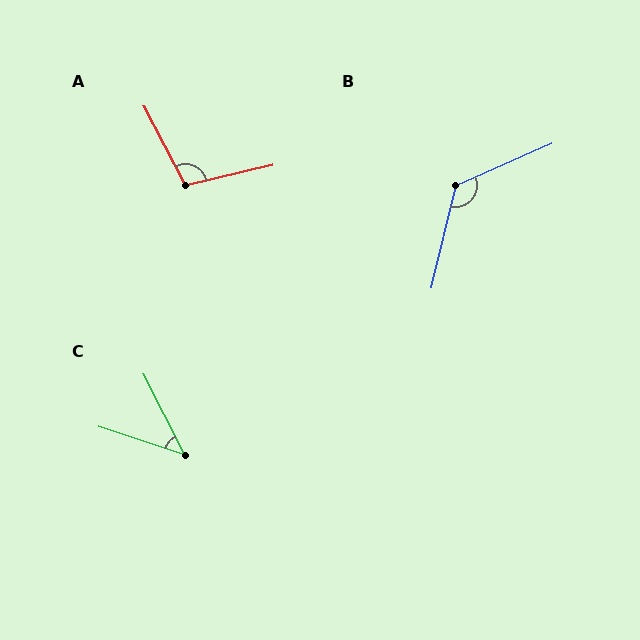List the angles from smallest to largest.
C (45°), A (105°), B (127°).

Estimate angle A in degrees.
Approximately 105 degrees.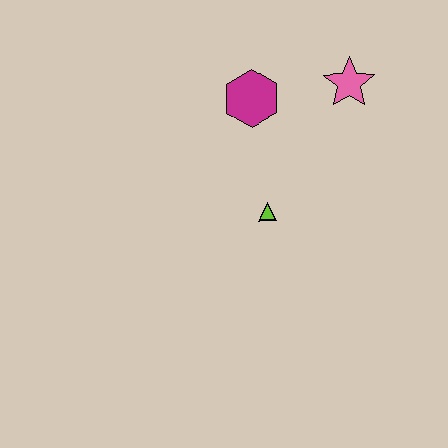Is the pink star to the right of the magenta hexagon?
Yes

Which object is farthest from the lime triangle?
The pink star is farthest from the lime triangle.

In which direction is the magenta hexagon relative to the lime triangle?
The magenta hexagon is above the lime triangle.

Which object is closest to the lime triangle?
The magenta hexagon is closest to the lime triangle.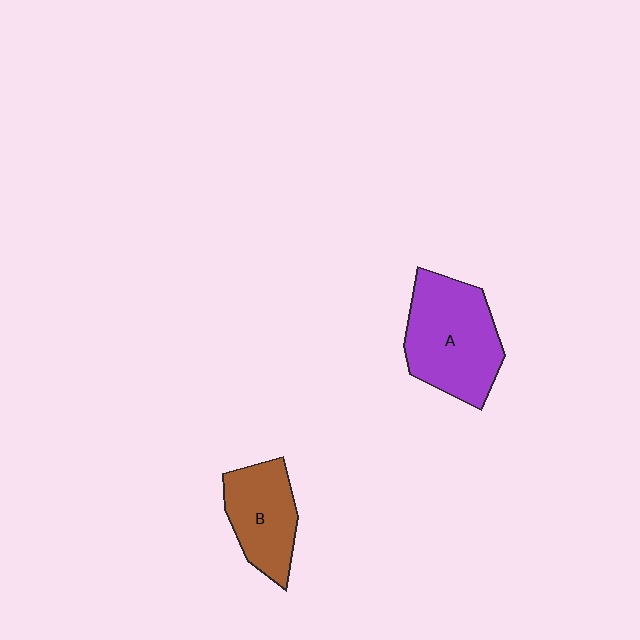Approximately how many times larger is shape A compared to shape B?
Approximately 1.5 times.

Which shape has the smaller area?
Shape B (brown).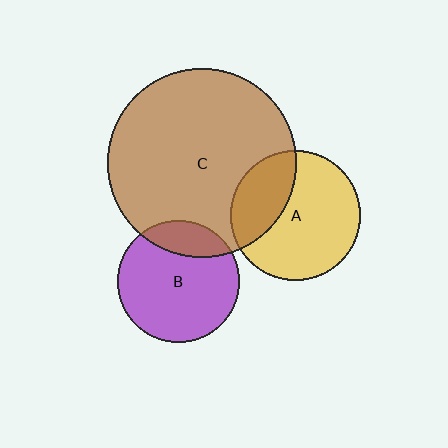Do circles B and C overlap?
Yes.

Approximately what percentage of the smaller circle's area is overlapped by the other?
Approximately 20%.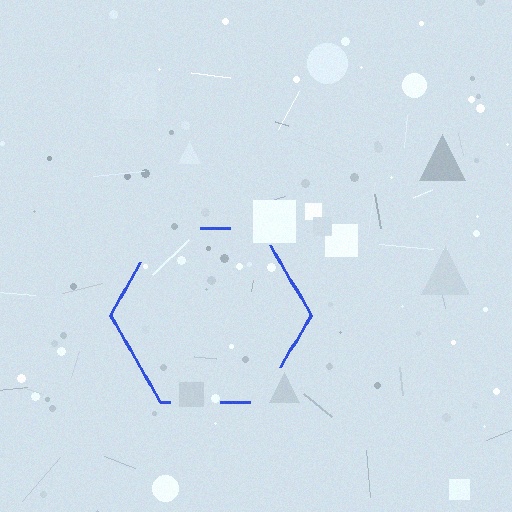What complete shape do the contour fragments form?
The contour fragments form a hexagon.